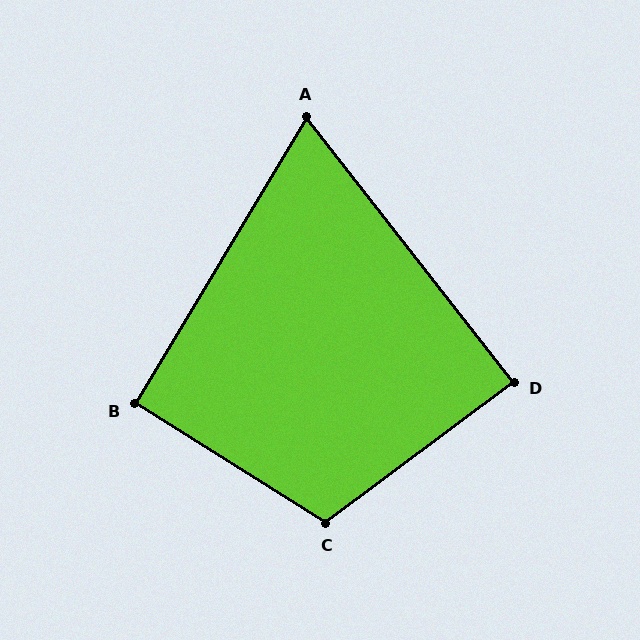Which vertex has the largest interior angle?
C, at approximately 111 degrees.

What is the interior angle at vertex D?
Approximately 89 degrees (approximately right).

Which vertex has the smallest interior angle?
A, at approximately 69 degrees.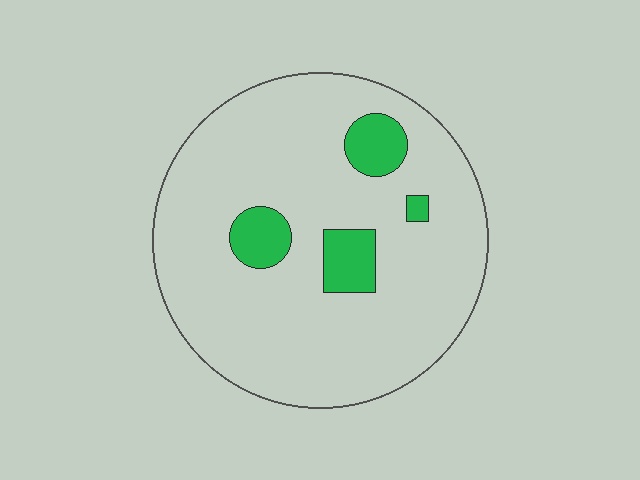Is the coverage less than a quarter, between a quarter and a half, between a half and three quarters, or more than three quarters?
Less than a quarter.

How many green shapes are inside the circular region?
4.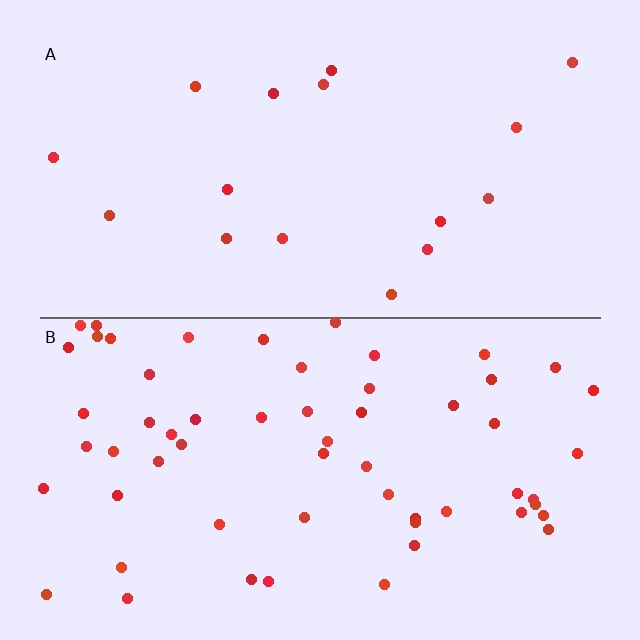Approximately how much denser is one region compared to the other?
Approximately 3.5× — region B over region A.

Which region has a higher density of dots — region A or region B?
B (the bottom).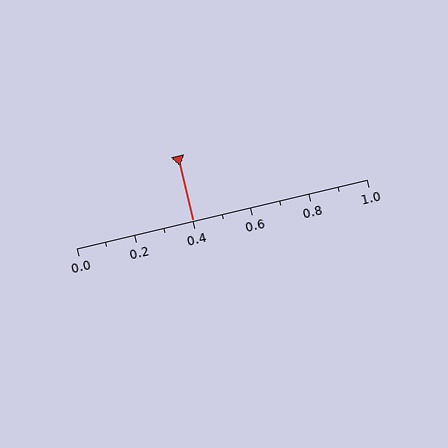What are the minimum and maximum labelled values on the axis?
The axis runs from 0.0 to 1.0.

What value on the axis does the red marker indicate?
The marker indicates approximately 0.4.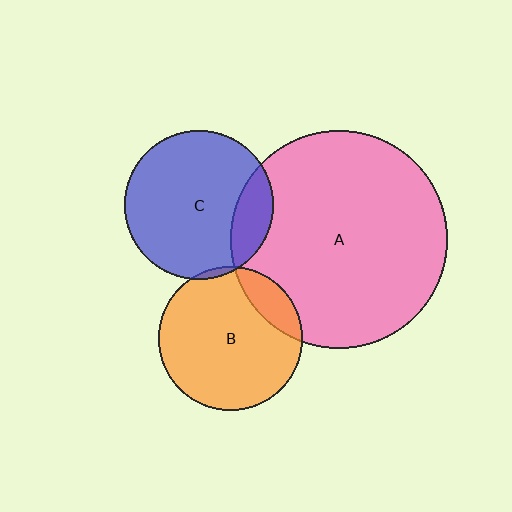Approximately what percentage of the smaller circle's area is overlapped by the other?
Approximately 15%.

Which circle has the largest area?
Circle A (pink).